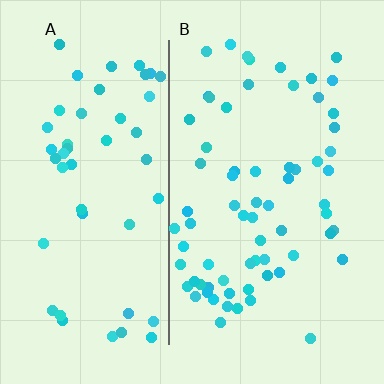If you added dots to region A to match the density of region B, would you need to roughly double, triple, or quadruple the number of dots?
Approximately double.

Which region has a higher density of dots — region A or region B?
B (the right).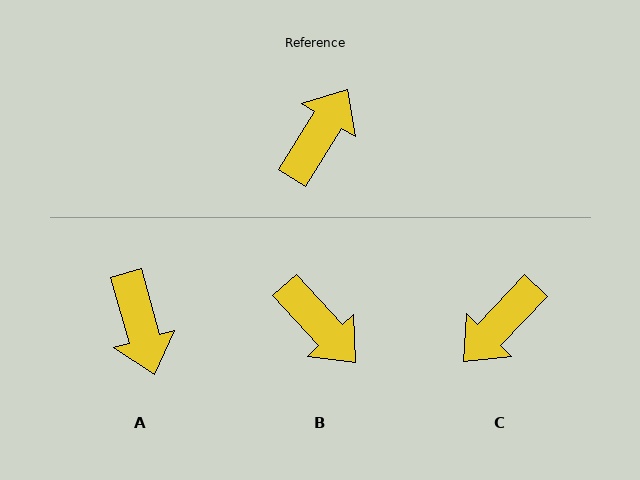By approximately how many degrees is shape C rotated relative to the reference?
Approximately 168 degrees counter-clockwise.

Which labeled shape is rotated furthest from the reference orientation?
C, about 168 degrees away.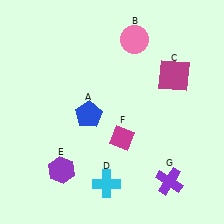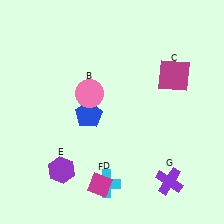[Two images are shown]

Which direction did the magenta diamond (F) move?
The magenta diamond (F) moved down.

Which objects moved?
The objects that moved are: the pink circle (B), the magenta diamond (F).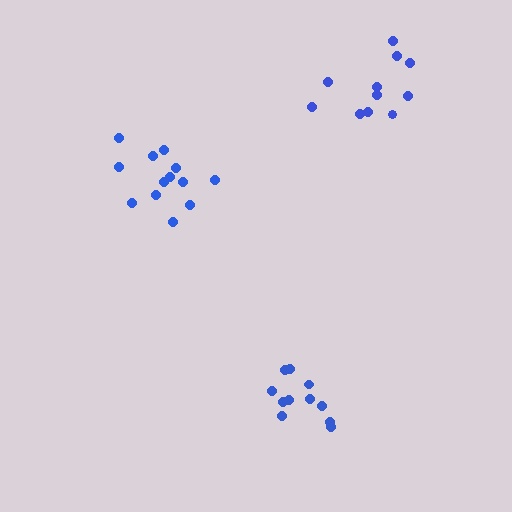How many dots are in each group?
Group 1: 11 dots, Group 2: 13 dots, Group 3: 11 dots (35 total).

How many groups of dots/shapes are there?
There are 3 groups.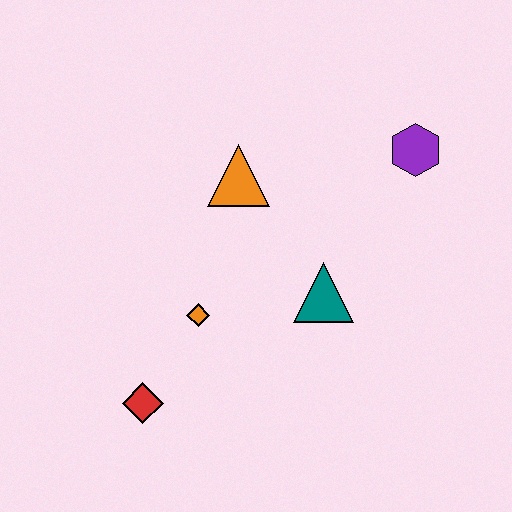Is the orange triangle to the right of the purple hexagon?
No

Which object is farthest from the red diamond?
The purple hexagon is farthest from the red diamond.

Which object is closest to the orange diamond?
The red diamond is closest to the orange diamond.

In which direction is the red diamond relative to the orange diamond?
The red diamond is below the orange diamond.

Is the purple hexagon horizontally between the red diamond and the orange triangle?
No